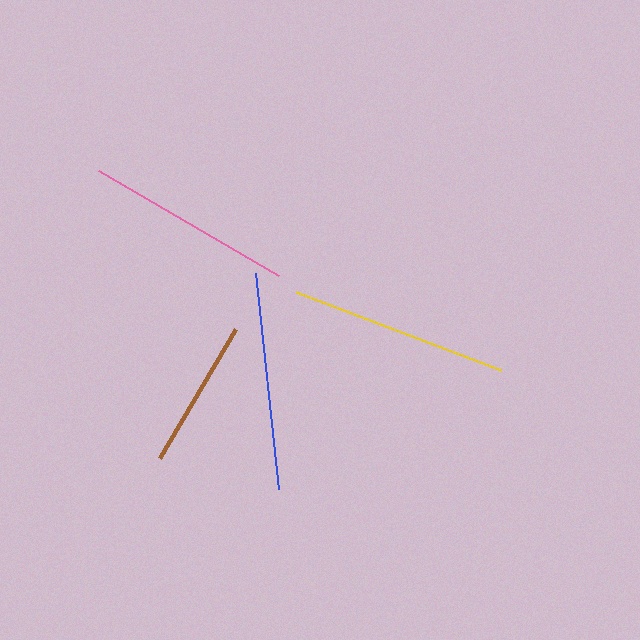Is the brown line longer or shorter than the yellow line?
The yellow line is longer than the brown line.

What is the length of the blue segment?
The blue segment is approximately 218 pixels long.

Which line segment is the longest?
The yellow line is the longest at approximately 219 pixels.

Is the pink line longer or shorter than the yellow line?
The yellow line is longer than the pink line.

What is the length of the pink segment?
The pink segment is approximately 209 pixels long.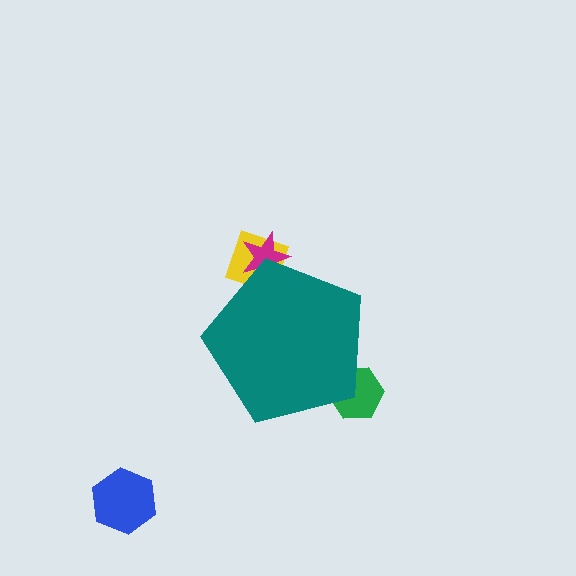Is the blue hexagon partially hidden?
No, the blue hexagon is fully visible.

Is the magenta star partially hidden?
Yes, the magenta star is partially hidden behind the teal pentagon.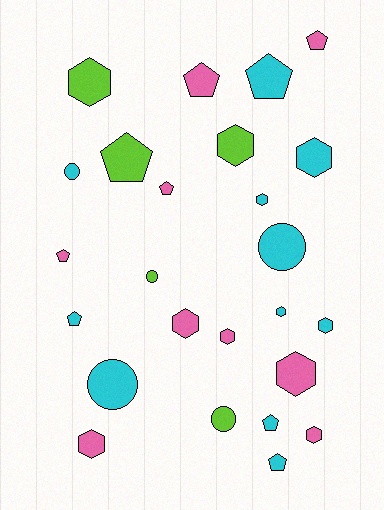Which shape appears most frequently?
Hexagon, with 11 objects.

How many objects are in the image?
There are 25 objects.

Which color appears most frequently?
Cyan, with 11 objects.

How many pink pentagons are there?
There are 4 pink pentagons.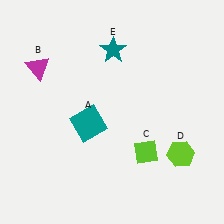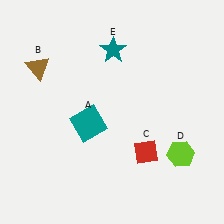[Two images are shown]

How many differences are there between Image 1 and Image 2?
There are 2 differences between the two images.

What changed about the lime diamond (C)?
In Image 1, C is lime. In Image 2, it changed to red.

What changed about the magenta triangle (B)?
In Image 1, B is magenta. In Image 2, it changed to brown.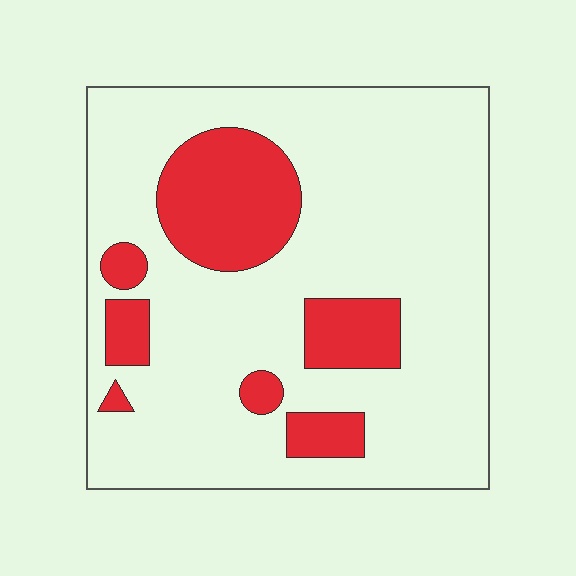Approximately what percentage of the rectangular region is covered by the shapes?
Approximately 20%.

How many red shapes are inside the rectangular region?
7.